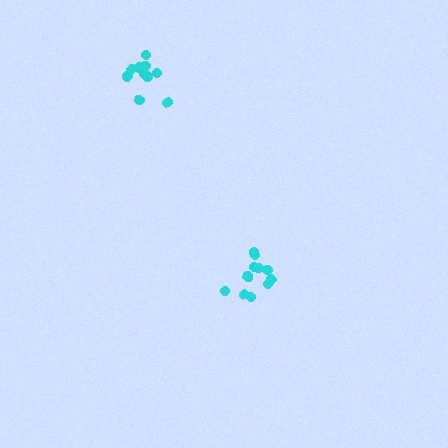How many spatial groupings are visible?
There are 2 spatial groupings.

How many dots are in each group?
Group 1: 10 dots, Group 2: 11 dots (21 total).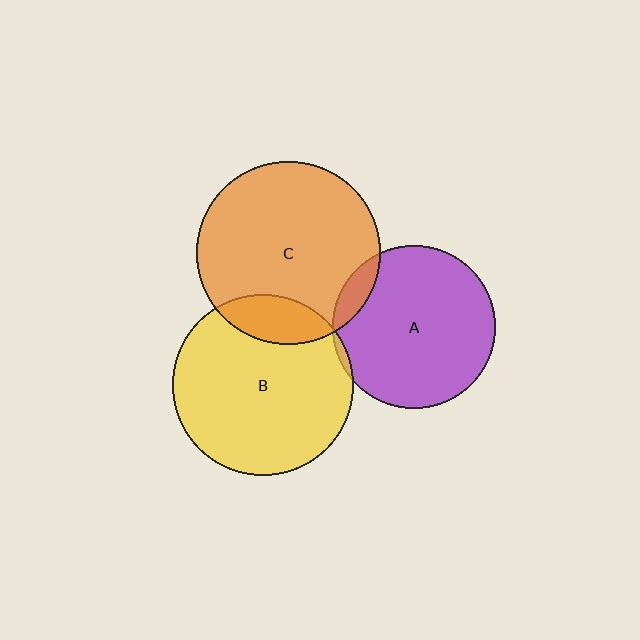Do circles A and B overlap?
Yes.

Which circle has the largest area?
Circle C (orange).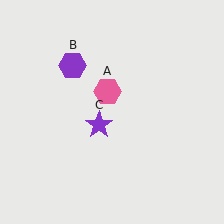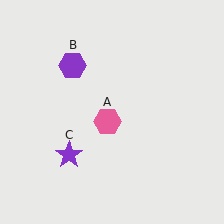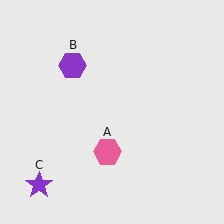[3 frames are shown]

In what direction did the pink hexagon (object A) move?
The pink hexagon (object A) moved down.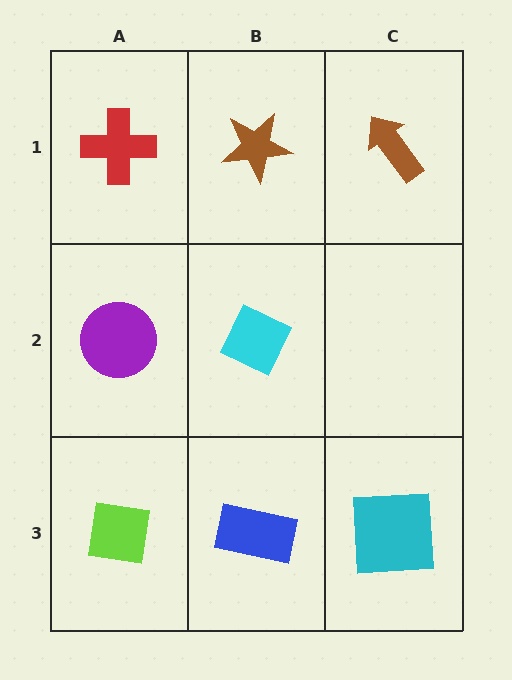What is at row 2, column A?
A purple circle.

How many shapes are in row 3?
3 shapes.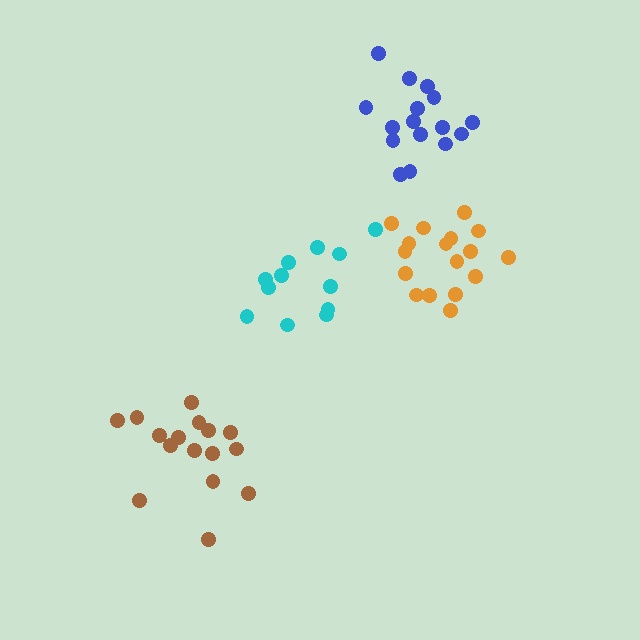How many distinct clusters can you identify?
There are 4 distinct clusters.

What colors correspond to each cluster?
The clusters are colored: brown, orange, cyan, blue.